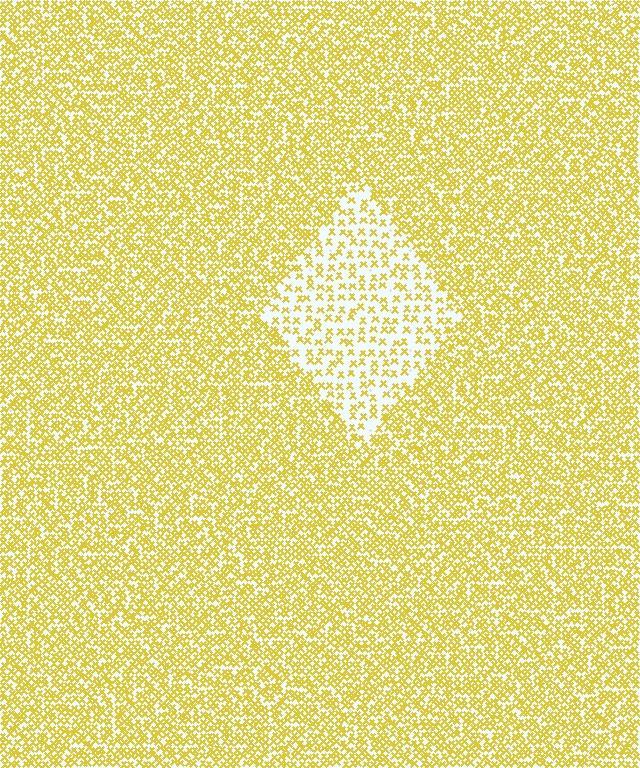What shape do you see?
I see a diamond.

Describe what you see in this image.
The image contains small yellow elements arranged at two different densities. A diamond-shaped region is visible where the elements are less densely packed than the surrounding area.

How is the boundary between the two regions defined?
The boundary is defined by a change in element density (approximately 2.3x ratio). All elements are the same color, size, and shape.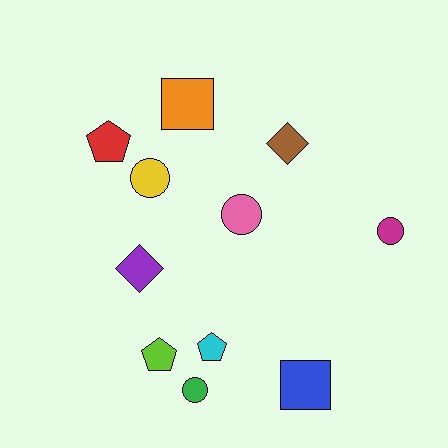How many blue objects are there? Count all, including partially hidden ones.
There is 1 blue object.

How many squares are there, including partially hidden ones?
There are 2 squares.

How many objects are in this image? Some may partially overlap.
There are 11 objects.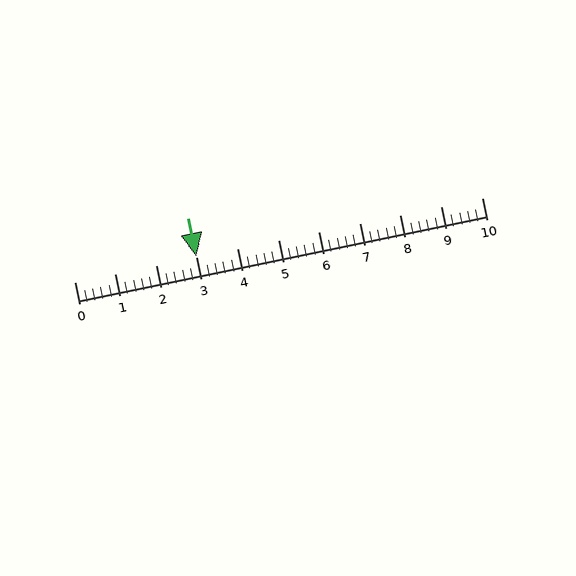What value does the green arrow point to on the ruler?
The green arrow points to approximately 3.0.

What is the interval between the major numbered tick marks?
The major tick marks are spaced 1 units apart.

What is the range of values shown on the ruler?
The ruler shows values from 0 to 10.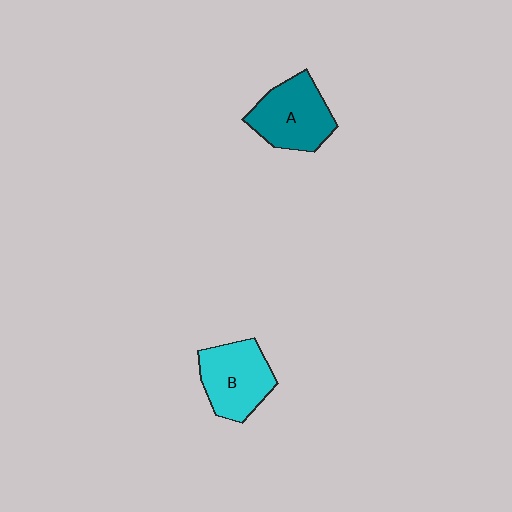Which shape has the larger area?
Shape A (teal).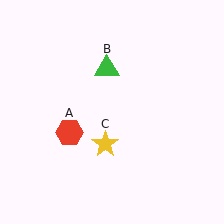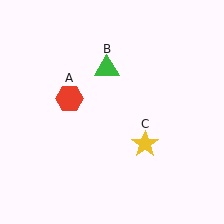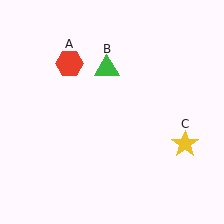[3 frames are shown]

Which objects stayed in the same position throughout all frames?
Green triangle (object B) remained stationary.